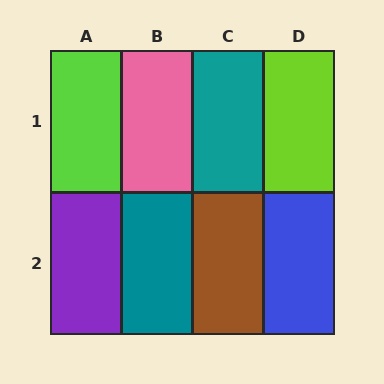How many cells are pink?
1 cell is pink.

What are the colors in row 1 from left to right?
Lime, pink, teal, lime.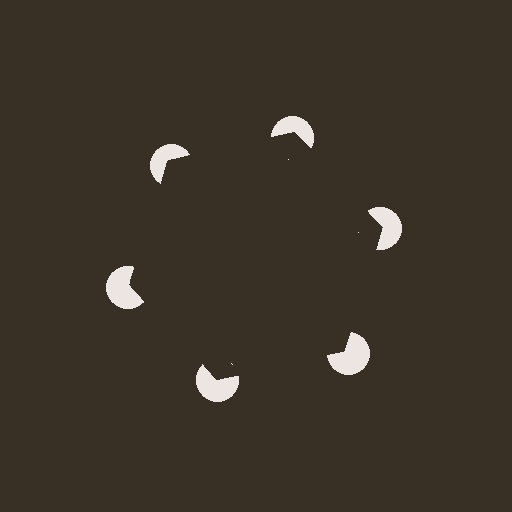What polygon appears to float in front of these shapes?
An illusory hexagon — its edges are inferred from the aligned wedge cuts in the pac-man discs, not physically drawn.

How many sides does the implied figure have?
6 sides.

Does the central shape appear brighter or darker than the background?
It typically appears slightly darker than the background, even though no actual brightness change is drawn.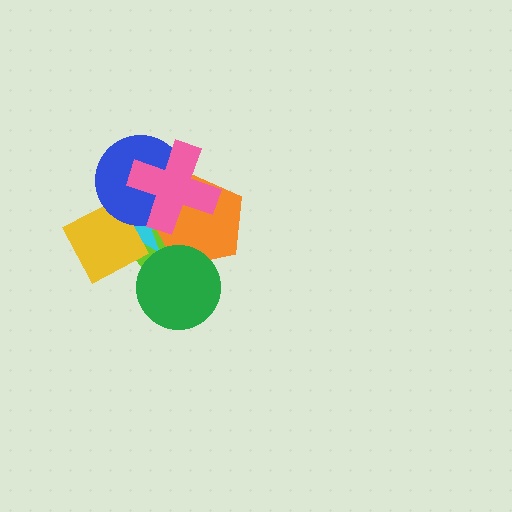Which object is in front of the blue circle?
The pink cross is in front of the blue circle.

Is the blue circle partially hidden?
Yes, it is partially covered by another shape.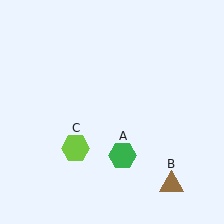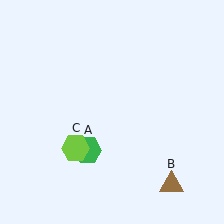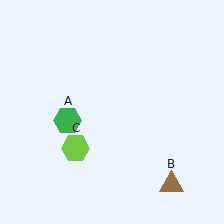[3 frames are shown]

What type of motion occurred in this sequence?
The green hexagon (object A) rotated clockwise around the center of the scene.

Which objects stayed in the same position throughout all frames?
Brown triangle (object B) and lime hexagon (object C) remained stationary.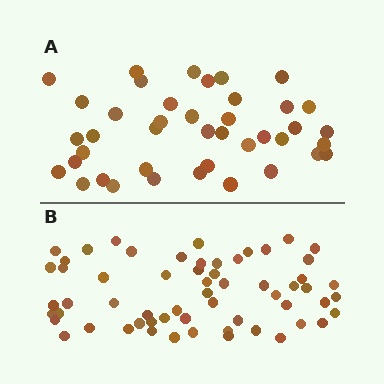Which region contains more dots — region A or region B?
Region B (the bottom region) has more dots.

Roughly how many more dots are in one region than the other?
Region B has approximately 20 more dots than region A.